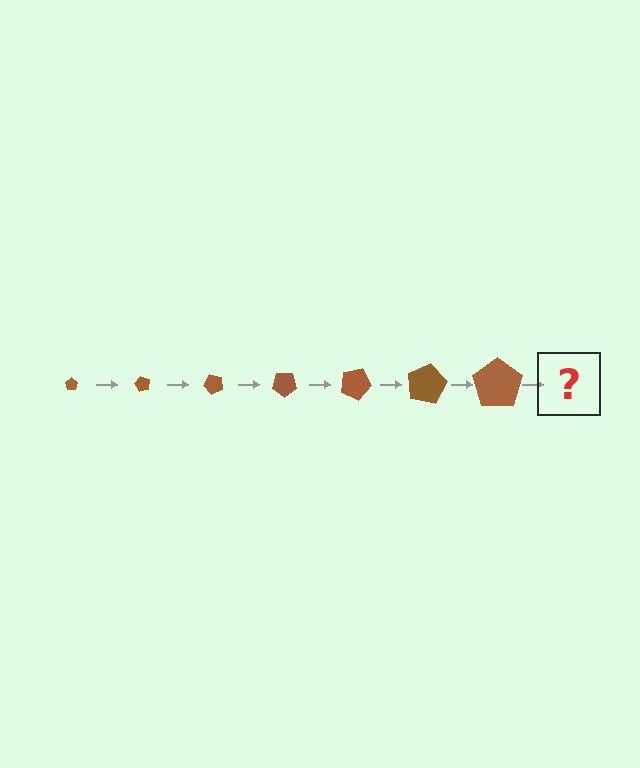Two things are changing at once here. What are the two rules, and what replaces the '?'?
The two rules are that the pentagon grows larger each step and it rotates 60 degrees each step. The '?' should be a pentagon, larger than the previous one and rotated 420 degrees from the start.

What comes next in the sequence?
The next element should be a pentagon, larger than the previous one and rotated 420 degrees from the start.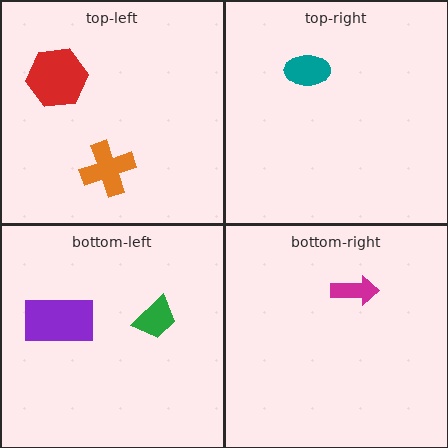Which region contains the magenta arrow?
The bottom-right region.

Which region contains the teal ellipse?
The top-right region.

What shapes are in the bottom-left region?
The purple rectangle, the green trapezoid.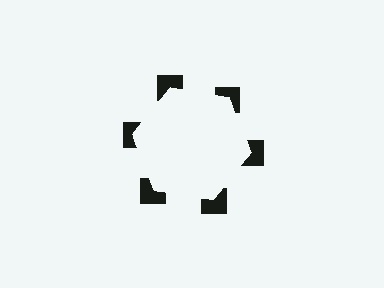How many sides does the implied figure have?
6 sides.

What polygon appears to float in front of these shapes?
An illusory hexagon — its edges are inferred from the aligned wedge cuts in the notched squares, not physically drawn.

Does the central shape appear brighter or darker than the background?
It typically appears slightly brighter than the background, even though no actual brightness change is drawn.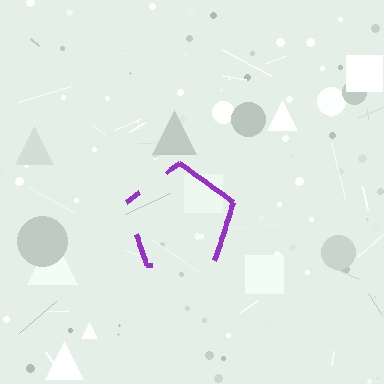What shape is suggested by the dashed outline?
The dashed outline suggests a pentagon.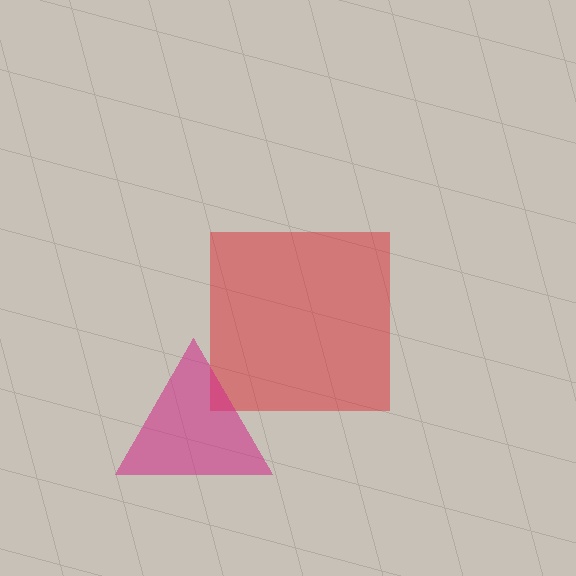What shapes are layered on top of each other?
The layered shapes are: a red square, a magenta triangle.